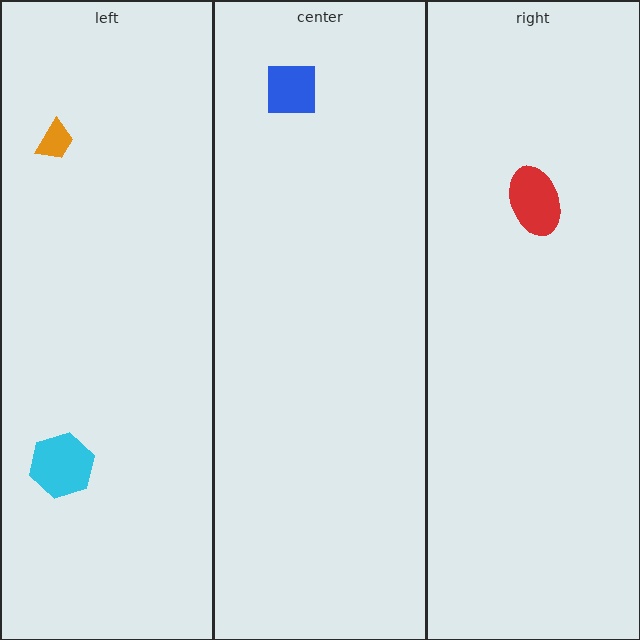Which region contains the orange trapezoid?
The left region.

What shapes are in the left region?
The cyan hexagon, the orange trapezoid.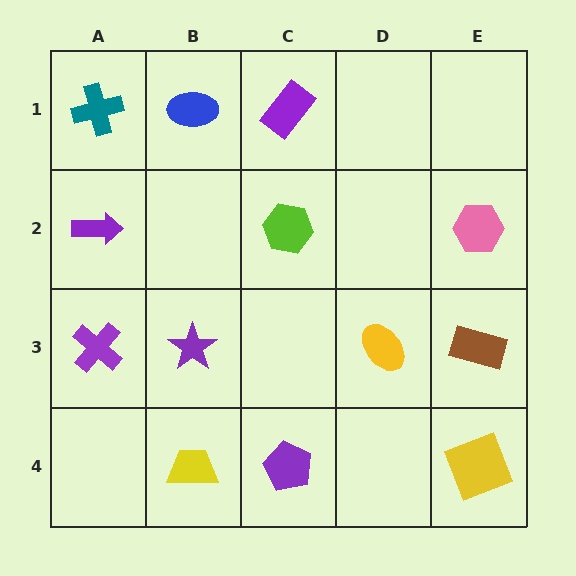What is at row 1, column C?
A purple rectangle.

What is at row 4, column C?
A purple pentagon.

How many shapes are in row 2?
3 shapes.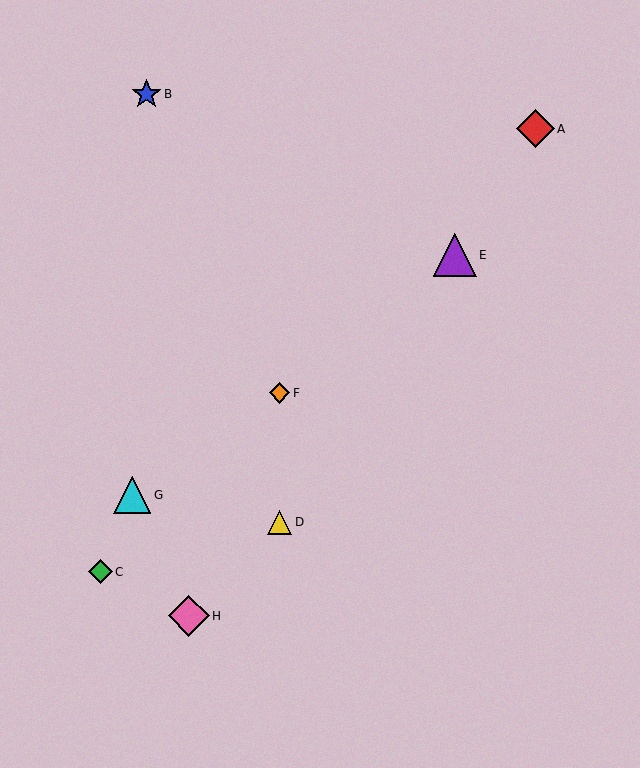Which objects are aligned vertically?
Objects D, F are aligned vertically.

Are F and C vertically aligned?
No, F is at x≈280 and C is at x≈100.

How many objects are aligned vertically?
2 objects (D, F) are aligned vertically.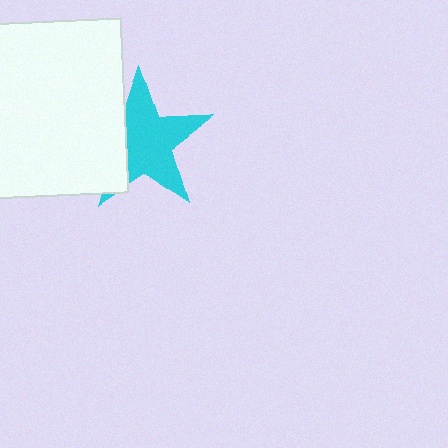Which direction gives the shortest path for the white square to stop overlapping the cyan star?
Moving left gives the shortest separation.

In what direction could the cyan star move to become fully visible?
The cyan star could move right. That would shift it out from behind the white square entirely.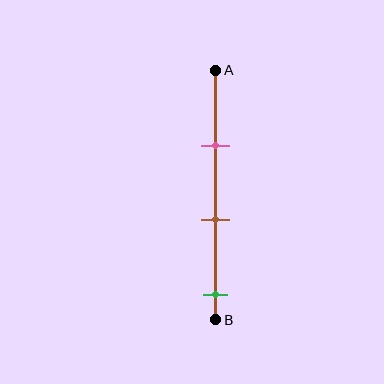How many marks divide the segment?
There are 3 marks dividing the segment.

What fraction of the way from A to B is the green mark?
The green mark is approximately 90% (0.9) of the way from A to B.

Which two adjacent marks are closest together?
The pink and brown marks are the closest adjacent pair.